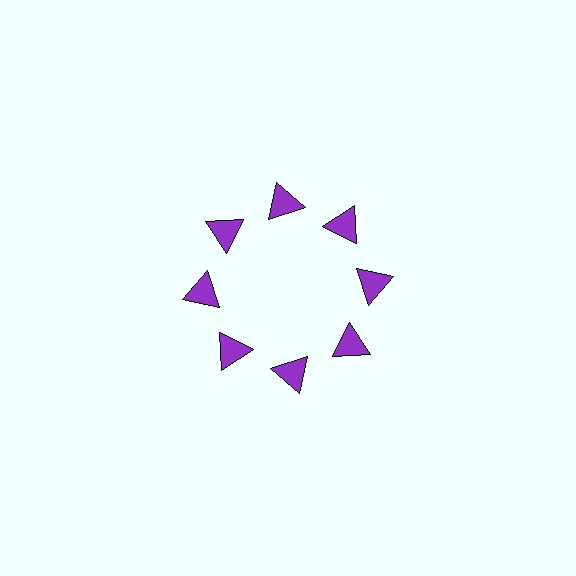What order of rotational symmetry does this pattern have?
This pattern has 8-fold rotational symmetry.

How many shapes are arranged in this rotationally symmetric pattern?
There are 8 shapes, arranged in 8 groups of 1.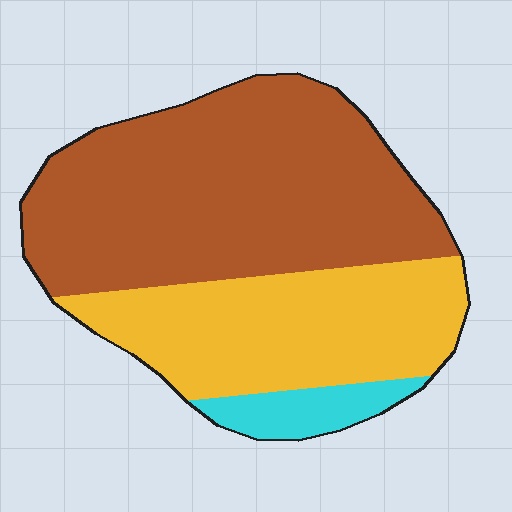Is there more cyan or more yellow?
Yellow.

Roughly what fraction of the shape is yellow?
Yellow takes up about one third (1/3) of the shape.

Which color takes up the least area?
Cyan, at roughly 5%.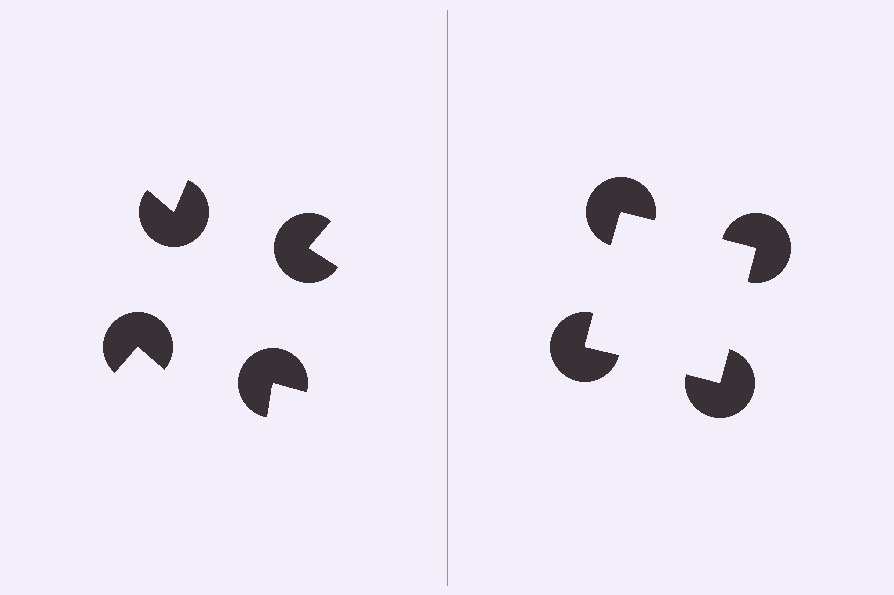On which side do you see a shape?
An illusory square appears on the right side. On the left side the wedge cuts are rotated, so no coherent shape forms.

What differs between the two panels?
The pac-man discs are positioned identically on both sides; only the wedge orientations differ. On the right they align to a square; on the left they are misaligned.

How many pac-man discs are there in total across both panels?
8 — 4 on each side.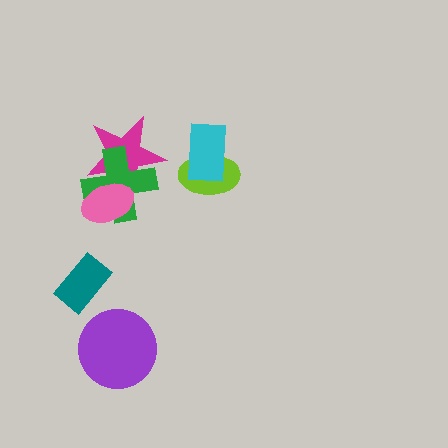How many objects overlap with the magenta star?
2 objects overlap with the magenta star.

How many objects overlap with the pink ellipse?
2 objects overlap with the pink ellipse.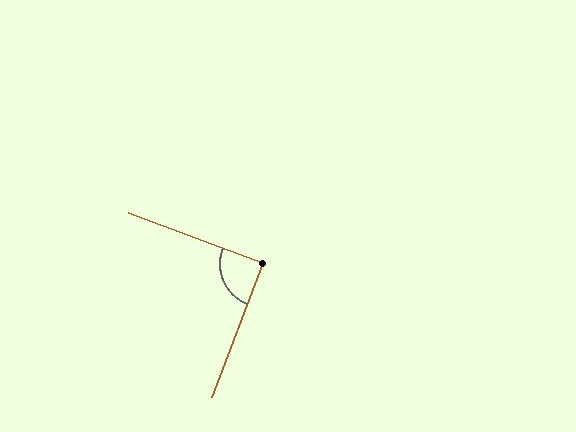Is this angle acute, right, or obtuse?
It is approximately a right angle.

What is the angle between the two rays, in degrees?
Approximately 90 degrees.